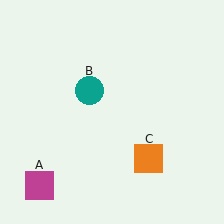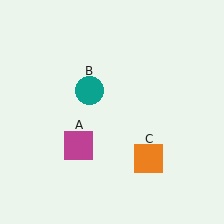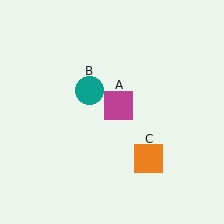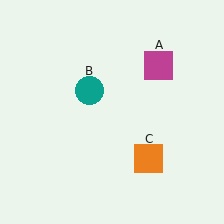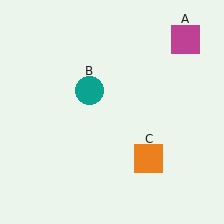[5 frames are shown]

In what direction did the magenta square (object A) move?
The magenta square (object A) moved up and to the right.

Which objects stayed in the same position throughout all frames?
Teal circle (object B) and orange square (object C) remained stationary.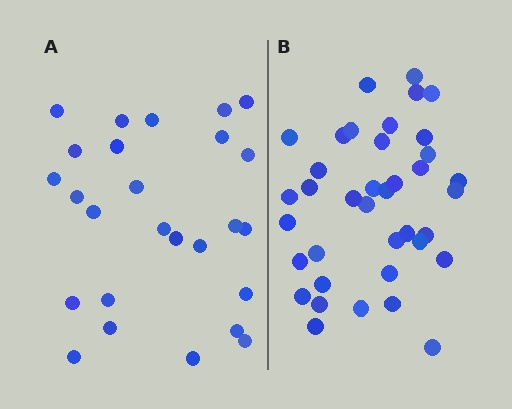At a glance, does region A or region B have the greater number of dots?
Region B (the right region) has more dots.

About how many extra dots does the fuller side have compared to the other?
Region B has roughly 12 or so more dots than region A.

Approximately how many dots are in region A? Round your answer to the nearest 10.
About 30 dots. (The exact count is 26, which rounds to 30.)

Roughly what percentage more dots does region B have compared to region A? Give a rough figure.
About 45% more.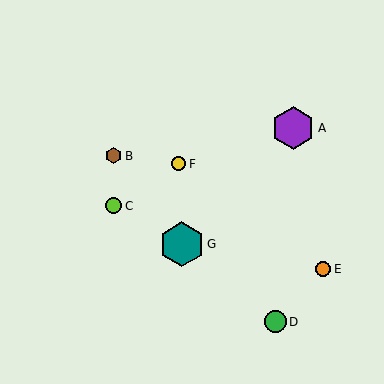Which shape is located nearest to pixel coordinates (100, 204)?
The lime circle (labeled C) at (114, 206) is nearest to that location.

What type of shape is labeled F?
Shape F is a yellow circle.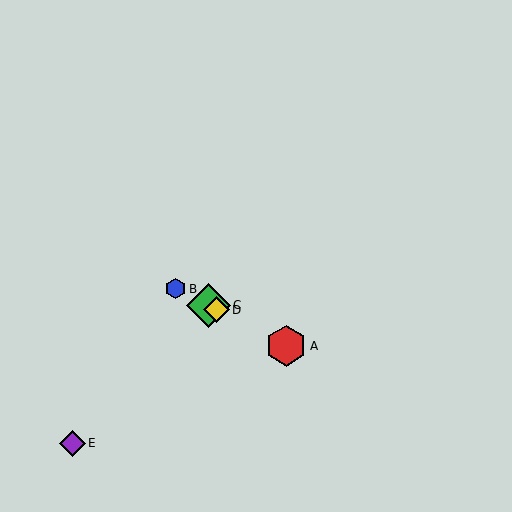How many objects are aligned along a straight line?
4 objects (A, B, C, D) are aligned along a straight line.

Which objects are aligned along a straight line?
Objects A, B, C, D are aligned along a straight line.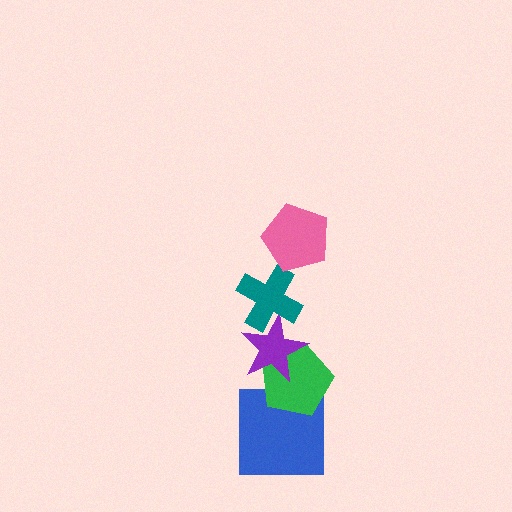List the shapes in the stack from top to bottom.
From top to bottom: the pink pentagon, the teal cross, the purple star, the green pentagon, the blue square.